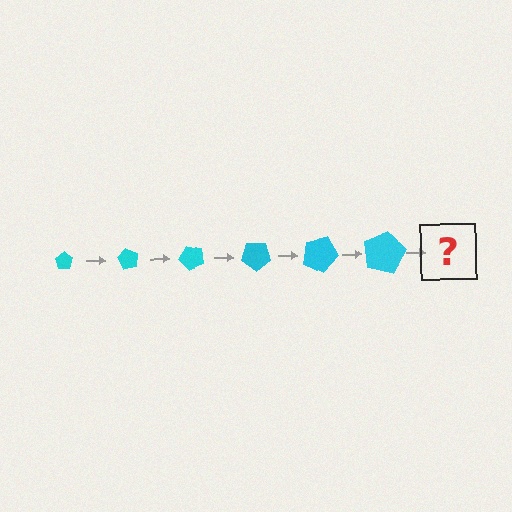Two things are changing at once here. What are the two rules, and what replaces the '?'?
The two rules are that the pentagon grows larger each step and it rotates 60 degrees each step. The '?' should be a pentagon, larger than the previous one and rotated 360 degrees from the start.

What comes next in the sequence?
The next element should be a pentagon, larger than the previous one and rotated 360 degrees from the start.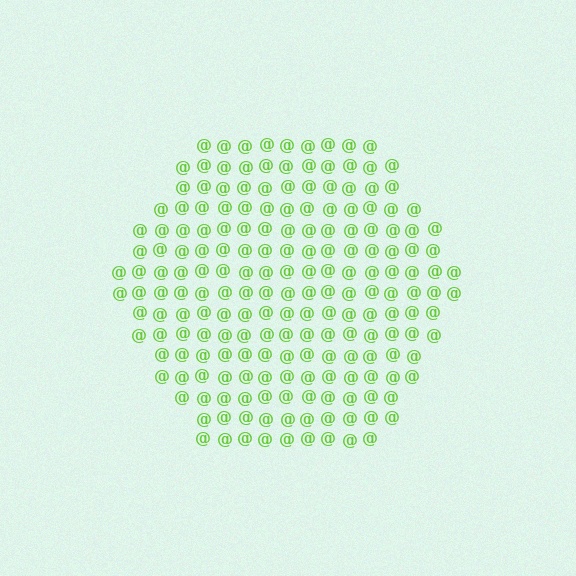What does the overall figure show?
The overall figure shows a hexagon.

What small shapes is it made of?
It is made of small at signs.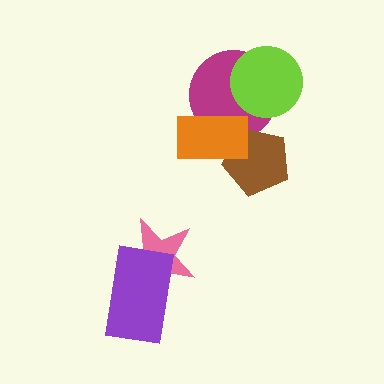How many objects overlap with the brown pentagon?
2 objects overlap with the brown pentagon.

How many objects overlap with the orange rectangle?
2 objects overlap with the orange rectangle.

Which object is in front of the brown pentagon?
The orange rectangle is in front of the brown pentagon.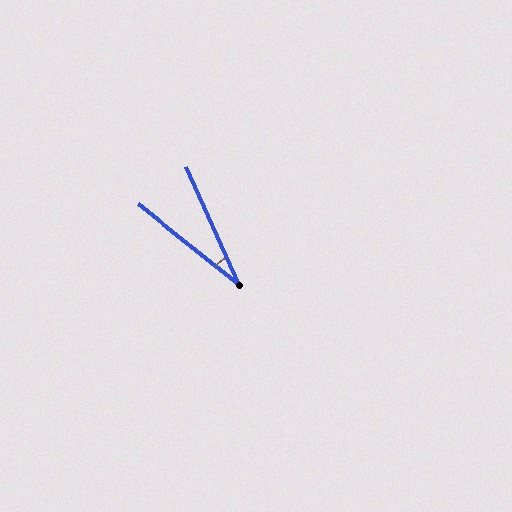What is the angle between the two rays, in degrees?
Approximately 27 degrees.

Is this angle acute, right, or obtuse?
It is acute.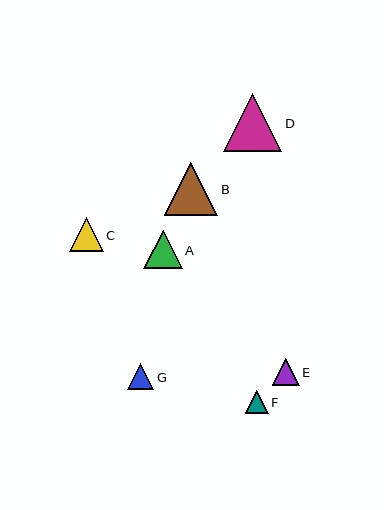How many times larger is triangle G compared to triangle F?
Triangle G is approximately 1.2 times the size of triangle F.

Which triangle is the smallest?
Triangle F is the smallest with a size of approximately 22 pixels.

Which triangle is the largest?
Triangle D is the largest with a size of approximately 58 pixels.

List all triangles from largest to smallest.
From largest to smallest: D, B, A, C, E, G, F.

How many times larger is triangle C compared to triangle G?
Triangle C is approximately 1.3 times the size of triangle G.